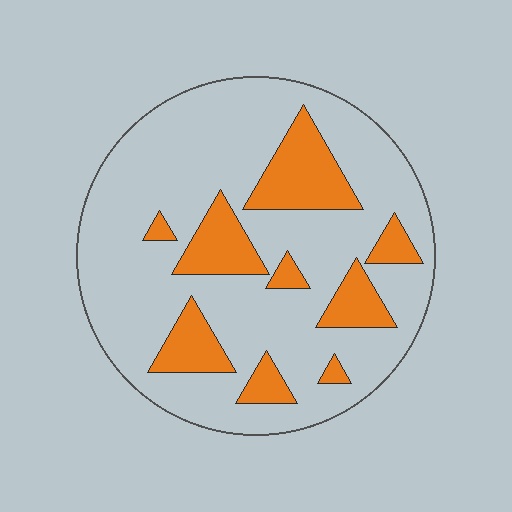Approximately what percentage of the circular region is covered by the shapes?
Approximately 20%.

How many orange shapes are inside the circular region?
9.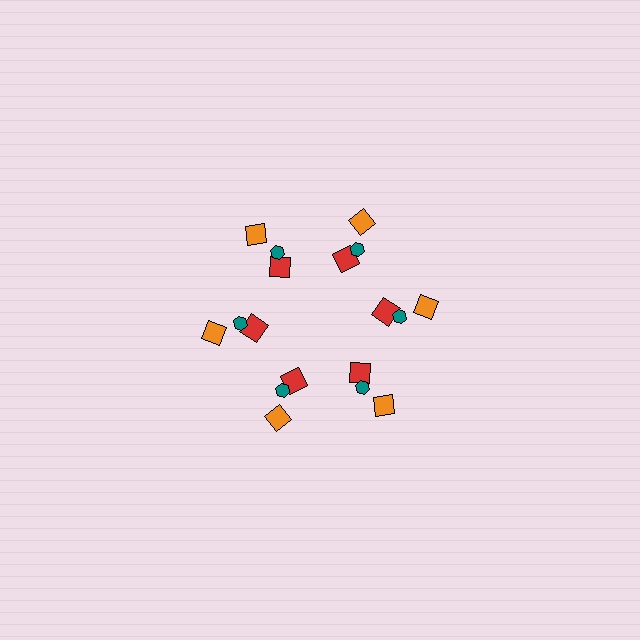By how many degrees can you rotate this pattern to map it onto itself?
The pattern maps onto itself every 60 degrees of rotation.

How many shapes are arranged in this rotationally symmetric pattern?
There are 18 shapes, arranged in 6 groups of 3.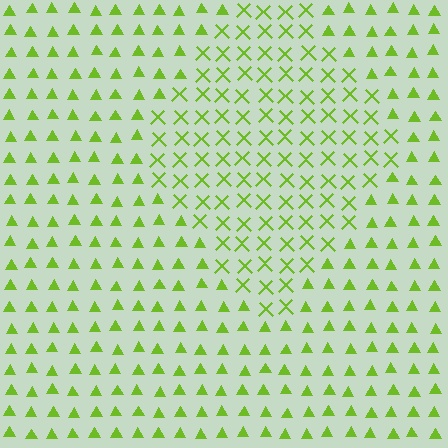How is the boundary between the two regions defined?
The boundary is defined by a change in element shape: X marks inside vs. triangles outside. All elements share the same color and spacing.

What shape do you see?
I see a diamond.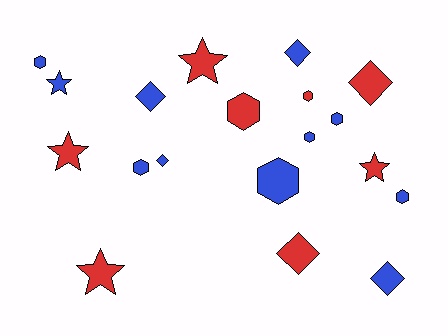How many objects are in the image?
There are 19 objects.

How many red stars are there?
There are 4 red stars.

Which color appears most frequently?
Blue, with 11 objects.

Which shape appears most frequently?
Hexagon, with 8 objects.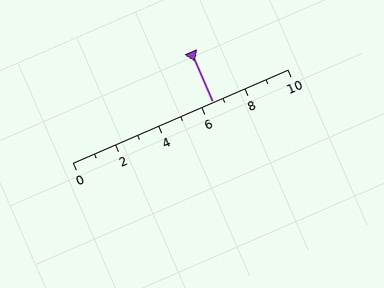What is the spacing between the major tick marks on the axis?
The major ticks are spaced 2 apart.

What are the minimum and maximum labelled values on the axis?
The axis runs from 0 to 10.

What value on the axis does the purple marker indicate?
The marker indicates approximately 6.5.